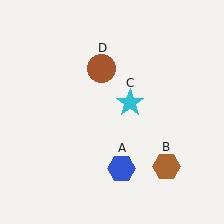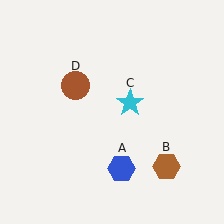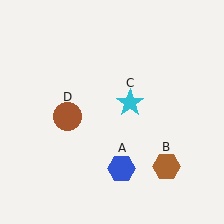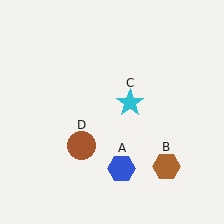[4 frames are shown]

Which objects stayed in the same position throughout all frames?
Blue hexagon (object A) and brown hexagon (object B) and cyan star (object C) remained stationary.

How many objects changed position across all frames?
1 object changed position: brown circle (object D).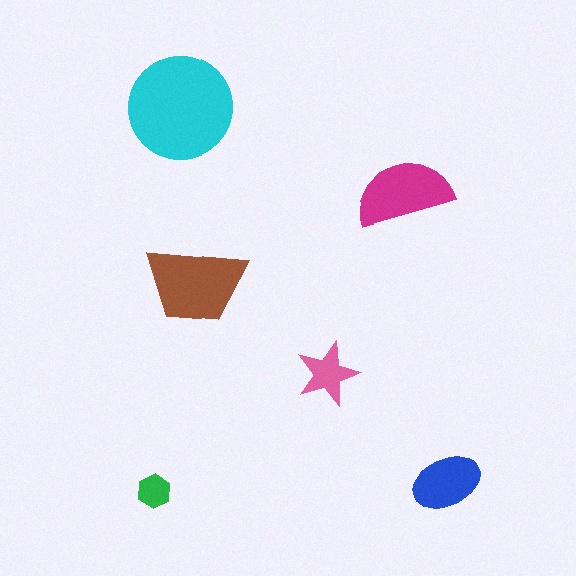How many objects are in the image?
There are 6 objects in the image.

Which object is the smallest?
The green hexagon.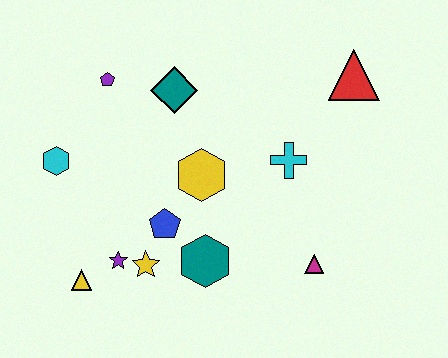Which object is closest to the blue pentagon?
The yellow star is closest to the blue pentagon.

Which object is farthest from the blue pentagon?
The red triangle is farthest from the blue pentagon.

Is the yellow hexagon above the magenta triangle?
Yes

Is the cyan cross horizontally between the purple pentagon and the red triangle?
Yes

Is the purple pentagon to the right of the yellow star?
No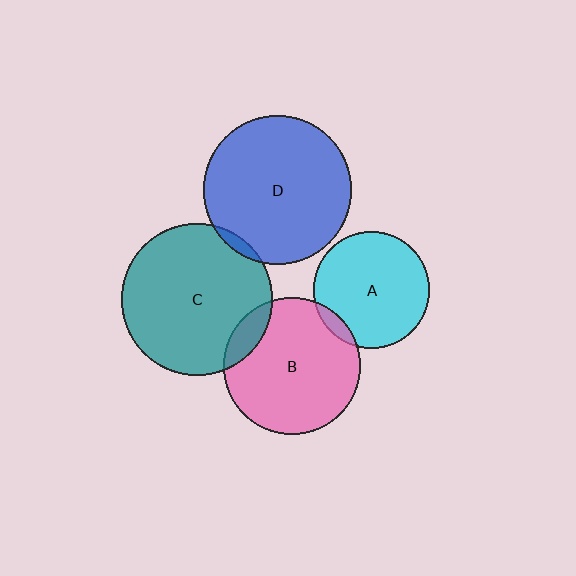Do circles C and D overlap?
Yes.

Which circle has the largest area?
Circle C (teal).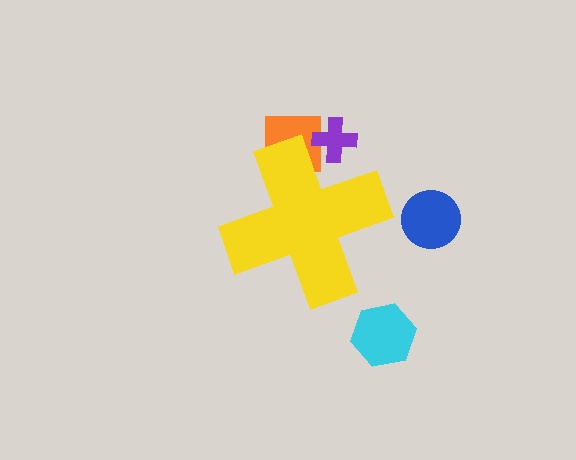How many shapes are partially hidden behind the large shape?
2 shapes are partially hidden.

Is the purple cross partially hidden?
Yes, the purple cross is partially hidden behind the yellow cross.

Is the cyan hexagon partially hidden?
No, the cyan hexagon is fully visible.